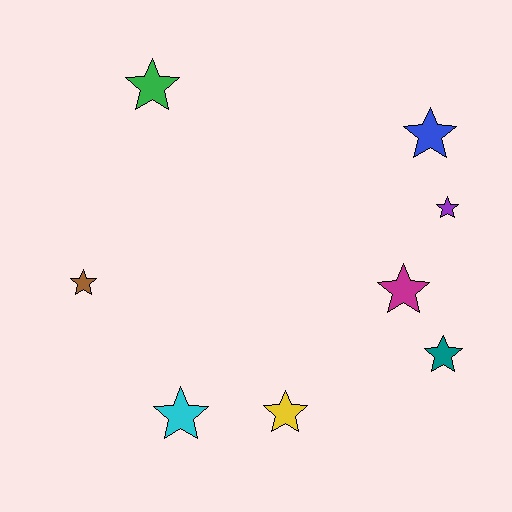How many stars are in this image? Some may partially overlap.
There are 8 stars.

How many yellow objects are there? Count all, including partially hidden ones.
There is 1 yellow object.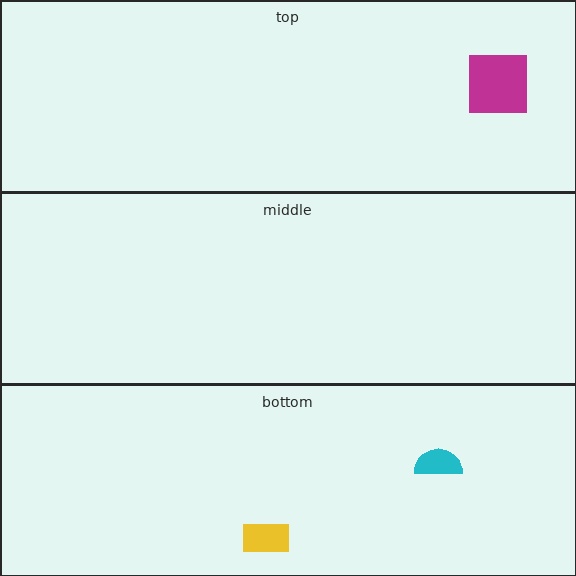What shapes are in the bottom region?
The yellow rectangle, the cyan semicircle.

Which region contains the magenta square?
The top region.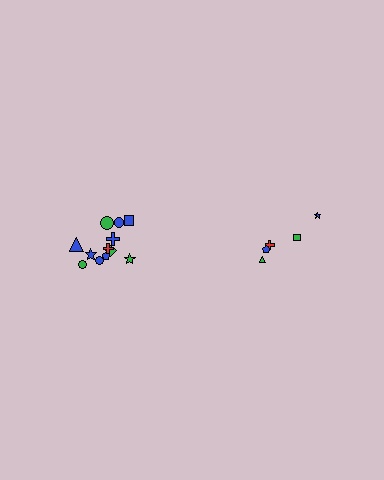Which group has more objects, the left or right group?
The left group.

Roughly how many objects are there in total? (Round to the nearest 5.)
Roughly 15 objects in total.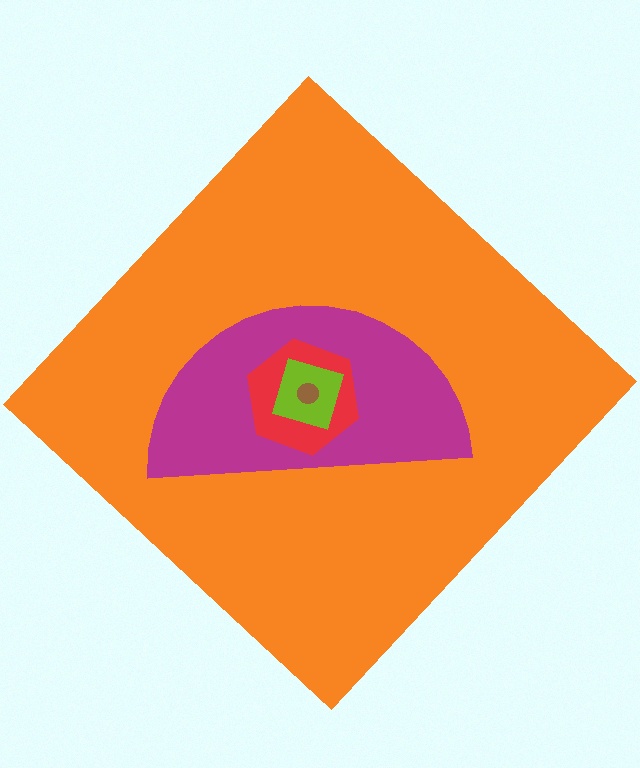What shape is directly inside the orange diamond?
The magenta semicircle.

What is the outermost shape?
The orange diamond.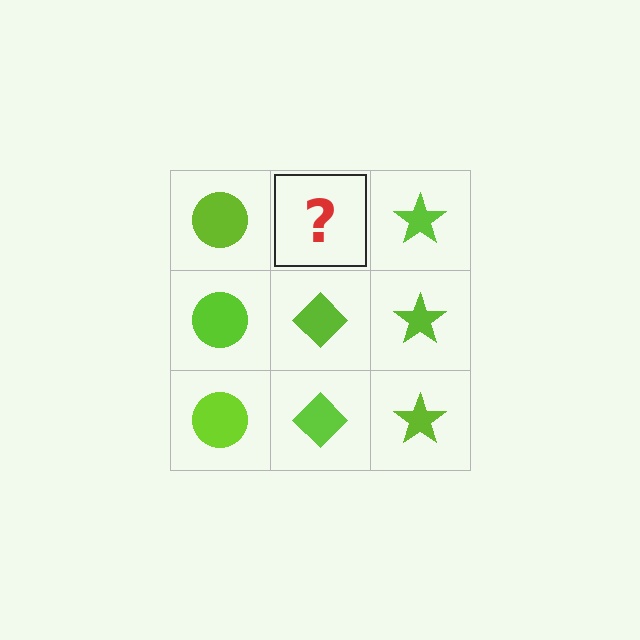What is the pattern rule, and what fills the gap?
The rule is that each column has a consistent shape. The gap should be filled with a lime diamond.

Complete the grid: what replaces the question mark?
The question mark should be replaced with a lime diamond.